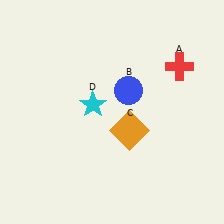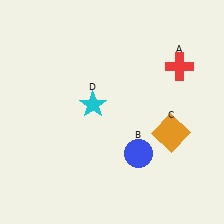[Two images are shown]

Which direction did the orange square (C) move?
The orange square (C) moved right.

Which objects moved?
The objects that moved are: the blue circle (B), the orange square (C).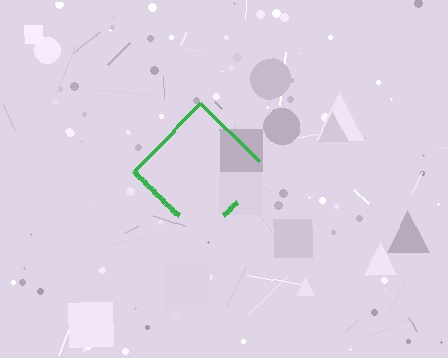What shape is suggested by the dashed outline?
The dashed outline suggests a diamond.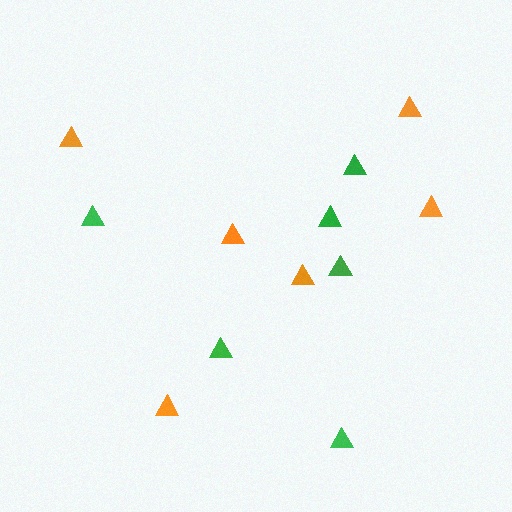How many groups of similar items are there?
There are 2 groups: one group of green triangles (6) and one group of orange triangles (6).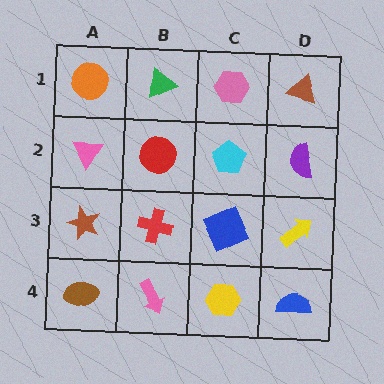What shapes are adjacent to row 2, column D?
A brown triangle (row 1, column D), a yellow arrow (row 3, column D), a cyan pentagon (row 2, column C).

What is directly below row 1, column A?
A pink triangle.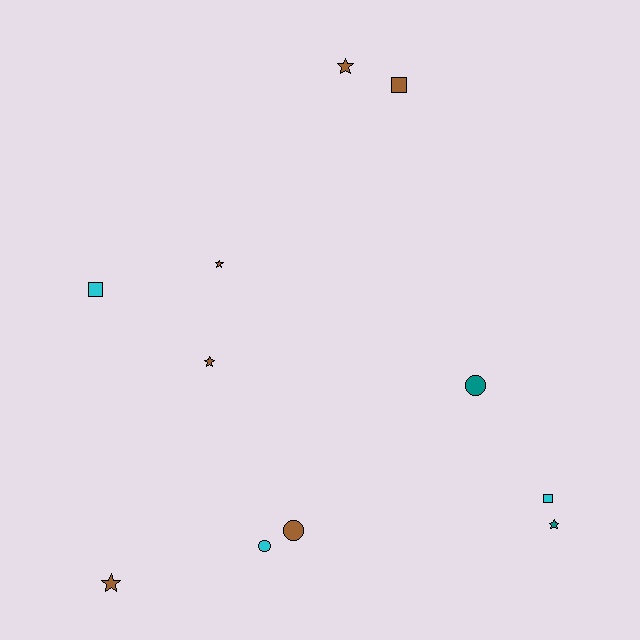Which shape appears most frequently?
Star, with 5 objects.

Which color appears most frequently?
Brown, with 6 objects.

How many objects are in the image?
There are 11 objects.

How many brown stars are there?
There are 4 brown stars.